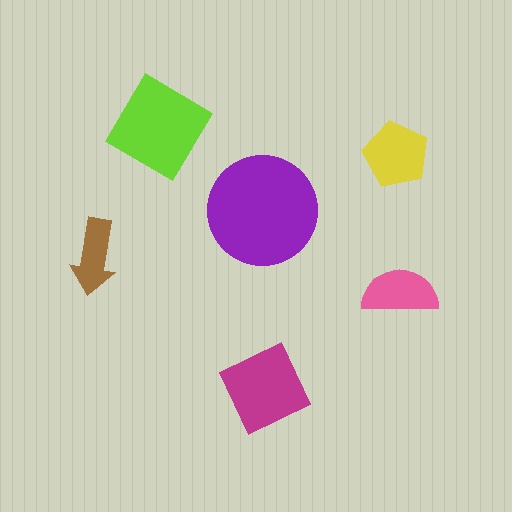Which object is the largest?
The purple circle.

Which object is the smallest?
The brown arrow.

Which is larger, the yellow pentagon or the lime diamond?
The lime diamond.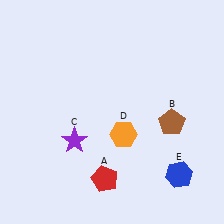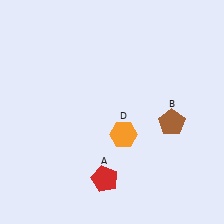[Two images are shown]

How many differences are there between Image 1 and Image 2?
There are 2 differences between the two images.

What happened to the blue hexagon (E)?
The blue hexagon (E) was removed in Image 2. It was in the bottom-right area of Image 1.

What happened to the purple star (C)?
The purple star (C) was removed in Image 2. It was in the bottom-left area of Image 1.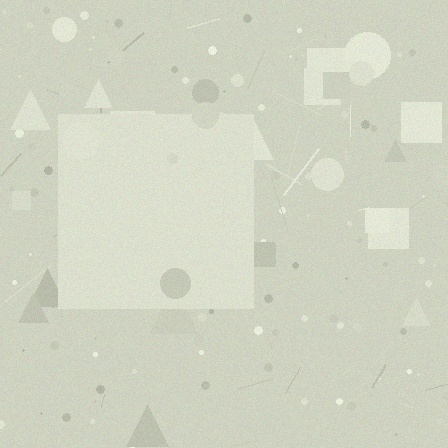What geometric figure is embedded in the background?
A square is embedded in the background.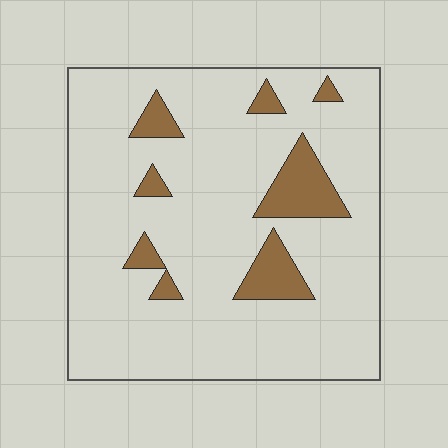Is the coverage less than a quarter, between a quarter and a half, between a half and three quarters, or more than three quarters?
Less than a quarter.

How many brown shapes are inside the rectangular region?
8.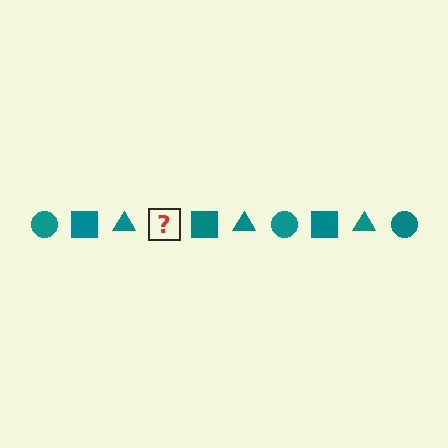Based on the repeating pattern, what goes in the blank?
The blank should be a teal circle.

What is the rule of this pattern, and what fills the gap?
The rule is that the pattern cycles through circle, square, triangle shapes in teal. The gap should be filled with a teal circle.